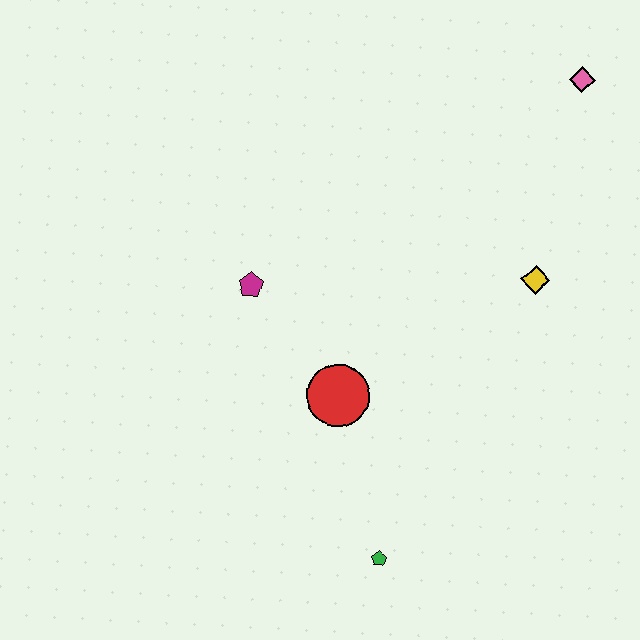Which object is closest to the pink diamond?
The yellow diamond is closest to the pink diamond.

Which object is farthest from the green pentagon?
The pink diamond is farthest from the green pentagon.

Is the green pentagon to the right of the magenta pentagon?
Yes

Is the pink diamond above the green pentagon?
Yes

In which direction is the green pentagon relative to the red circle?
The green pentagon is below the red circle.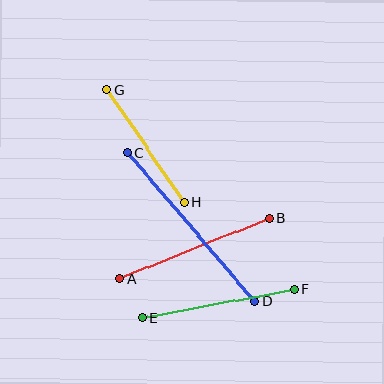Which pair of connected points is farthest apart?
Points C and D are farthest apart.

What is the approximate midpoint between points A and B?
The midpoint is at approximately (194, 248) pixels.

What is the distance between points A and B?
The distance is approximately 161 pixels.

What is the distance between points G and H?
The distance is approximately 137 pixels.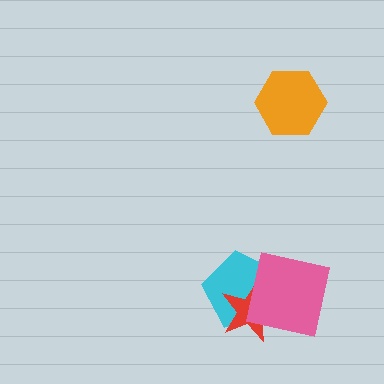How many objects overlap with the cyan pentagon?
2 objects overlap with the cyan pentagon.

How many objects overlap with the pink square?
2 objects overlap with the pink square.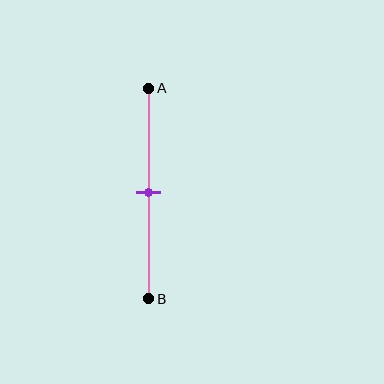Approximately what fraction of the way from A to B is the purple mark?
The purple mark is approximately 50% of the way from A to B.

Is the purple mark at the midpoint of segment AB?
Yes, the mark is approximately at the midpoint.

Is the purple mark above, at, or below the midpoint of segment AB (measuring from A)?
The purple mark is approximately at the midpoint of segment AB.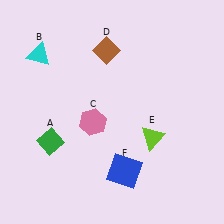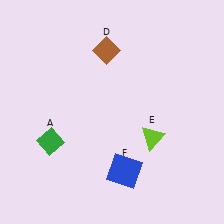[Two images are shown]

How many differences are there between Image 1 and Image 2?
There are 2 differences between the two images.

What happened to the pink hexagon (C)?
The pink hexagon (C) was removed in Image 2. It was in the bottom-left area of Image 1.